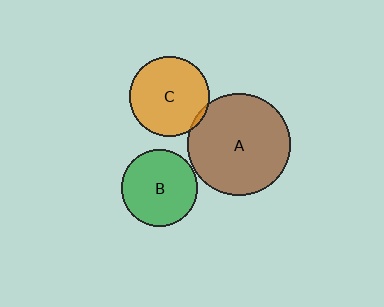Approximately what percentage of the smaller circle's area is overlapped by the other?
Approximately 5%.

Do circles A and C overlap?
Yes.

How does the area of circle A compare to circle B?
Approximately 1.8 times.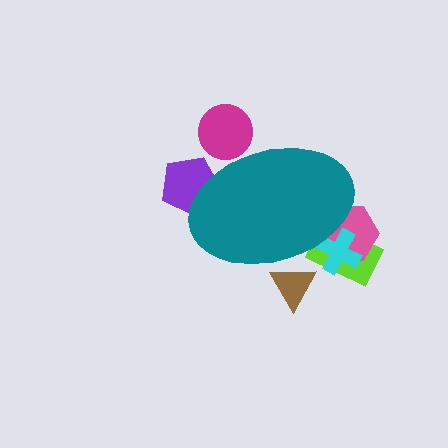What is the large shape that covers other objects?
A teal ellipse.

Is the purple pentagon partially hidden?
Yes, the purple pentagon is partially hidden behind the teal ellipse.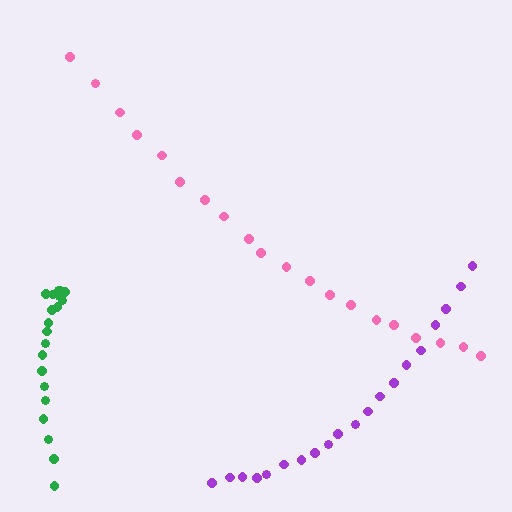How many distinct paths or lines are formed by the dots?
There are 3 distinct paths.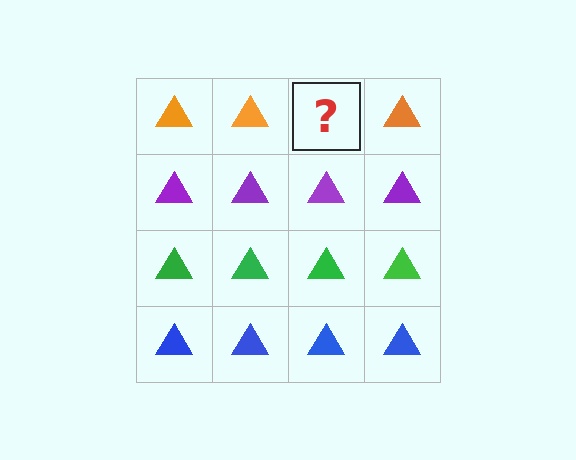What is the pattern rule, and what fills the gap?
The rule is that each row has a consistent color. The gap should be filled with an orange triangle.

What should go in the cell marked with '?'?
The missing cell should contain an orange triangle.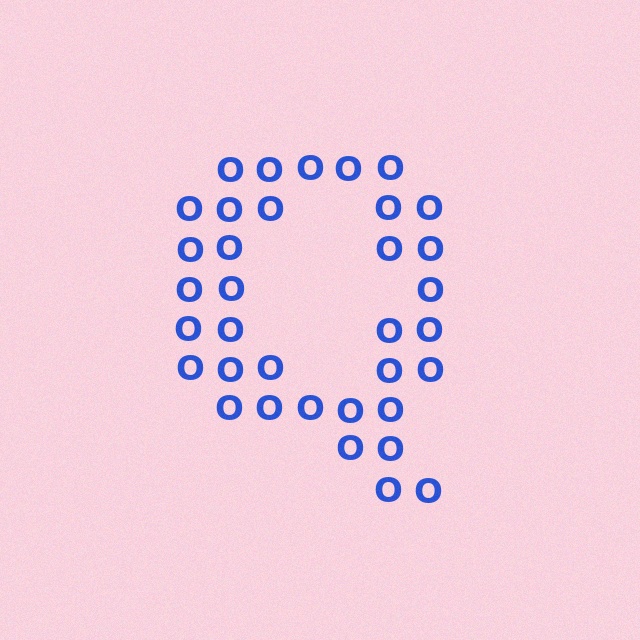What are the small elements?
The small elements are letter O's.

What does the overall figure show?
The overall figure shows the letter Q.